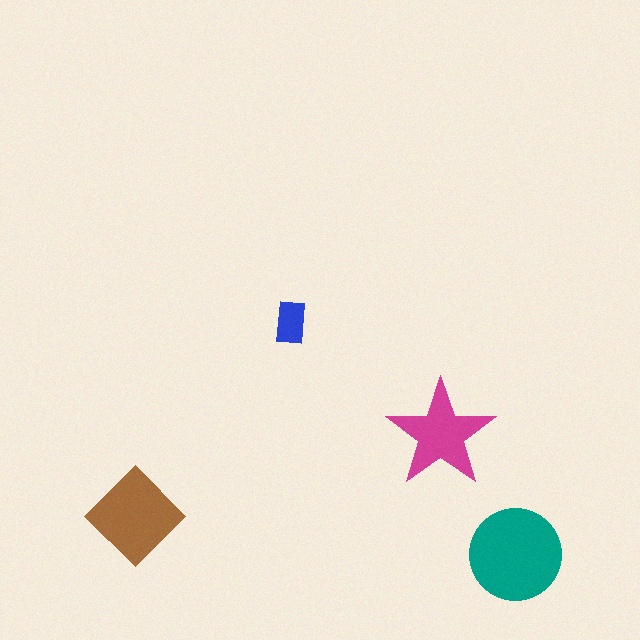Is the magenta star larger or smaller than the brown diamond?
Smaller.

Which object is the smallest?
The blue rectangle.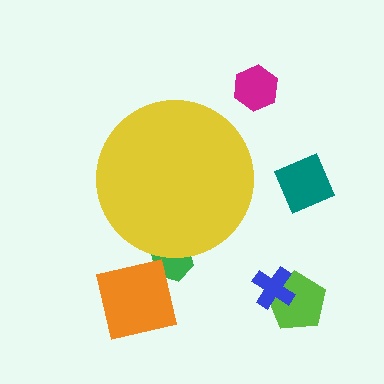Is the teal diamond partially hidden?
No, the teal diamond is fully visible.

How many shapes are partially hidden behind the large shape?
1 shape is partially hidden.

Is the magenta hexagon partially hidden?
No, the magenta hexagon is fully visible.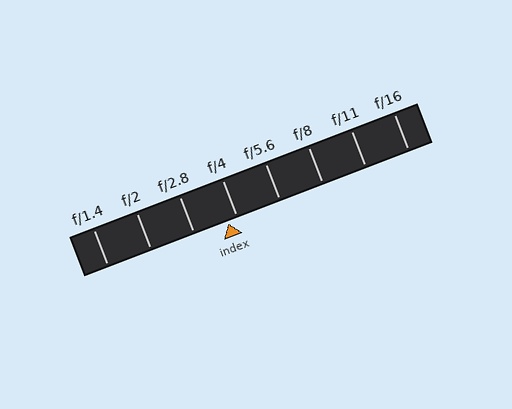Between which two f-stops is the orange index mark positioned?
The index mark is between f/2.8 and f/4.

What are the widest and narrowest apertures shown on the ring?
The widest aperture shown is f/1.4 and the narrowest is f/16.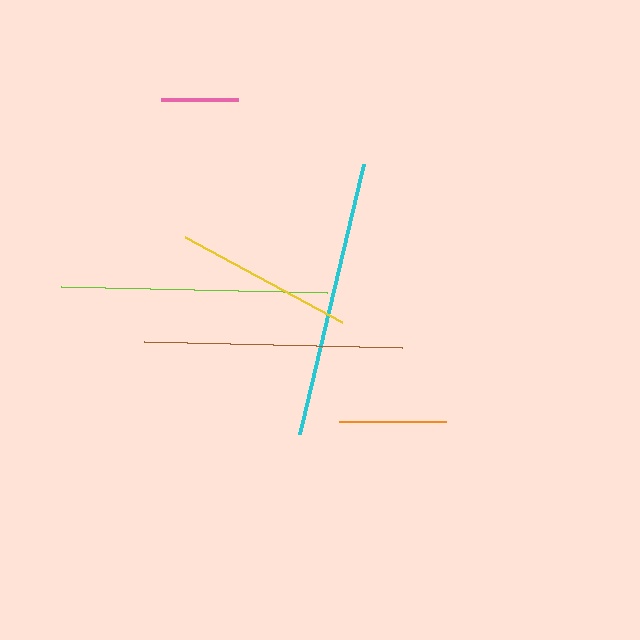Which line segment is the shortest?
The pink line is the shortest at approximately 77 pixels.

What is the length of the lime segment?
The lime segment is approximately 267 pixels long.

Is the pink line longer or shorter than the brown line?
The brown line is longer than the pink line.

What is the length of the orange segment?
The orange segment is approximately 107 pixels long.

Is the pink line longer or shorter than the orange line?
The orange line is longer than the pink line.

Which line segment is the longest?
The cyan line is the longest at approximately 278 pixels.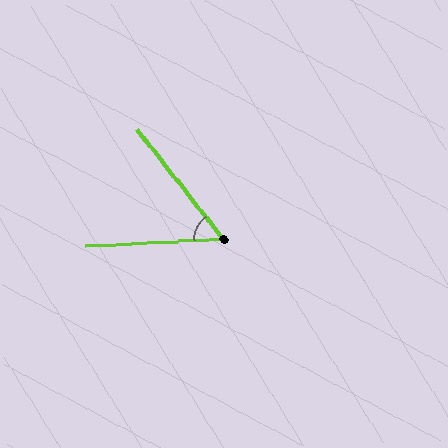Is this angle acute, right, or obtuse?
It is acute.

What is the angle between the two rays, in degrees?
Approximately 55 degrees.